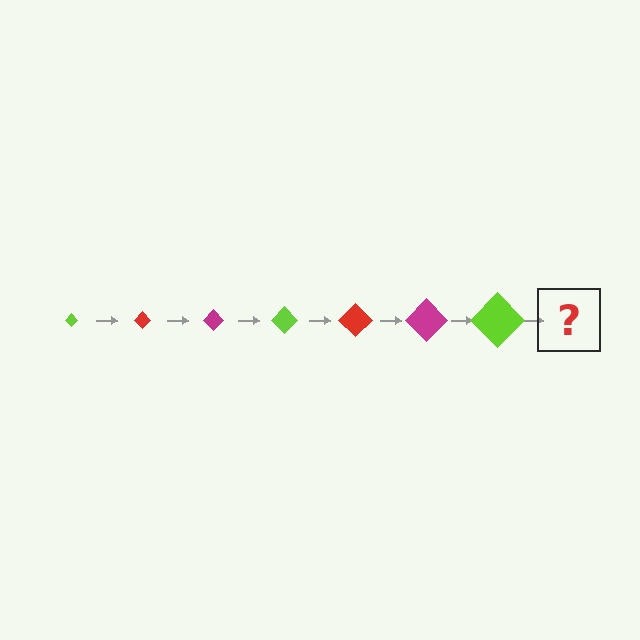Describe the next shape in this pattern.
It should be a red diamond, larger than the previous one.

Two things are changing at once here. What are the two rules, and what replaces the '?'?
The two rules are that the diamond grows larger each step and the color cycles through lime, red, and magenta. The '?' should be a red diamond, larger than the previous one.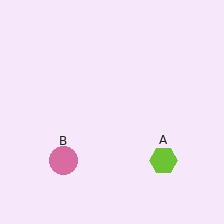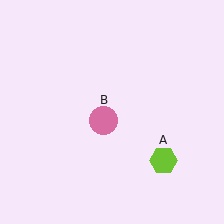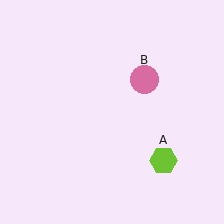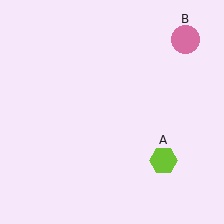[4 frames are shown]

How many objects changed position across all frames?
1 object changed position: pink circle (object B).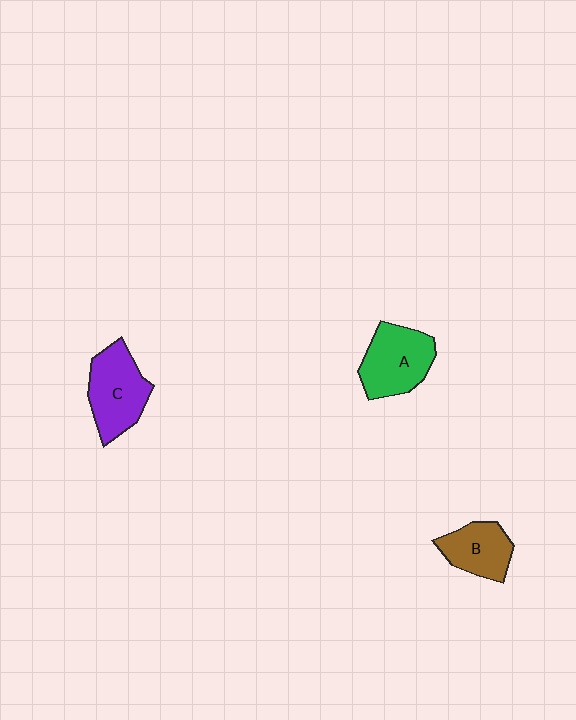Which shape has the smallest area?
Shape B (brown).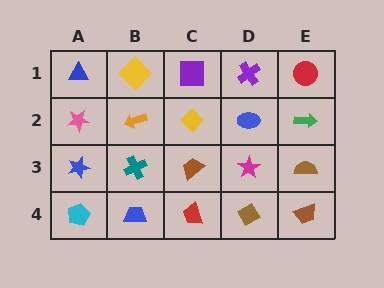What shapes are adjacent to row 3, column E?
A green arrow (row 2, column E), a brown trapezoid (row 4, column E), a magenta star (row 3, column D).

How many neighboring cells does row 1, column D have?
3.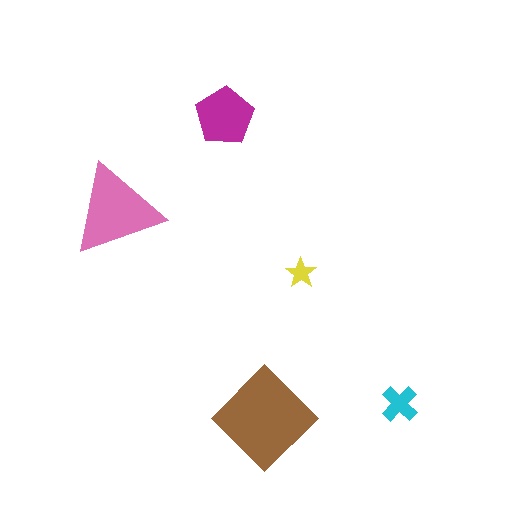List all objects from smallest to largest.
The yellow star, the cyan cross, the magenta pentagon, the pink triangle, the brown diamond.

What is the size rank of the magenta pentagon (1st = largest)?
3rd.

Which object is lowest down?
The brown diamond is bottommost.